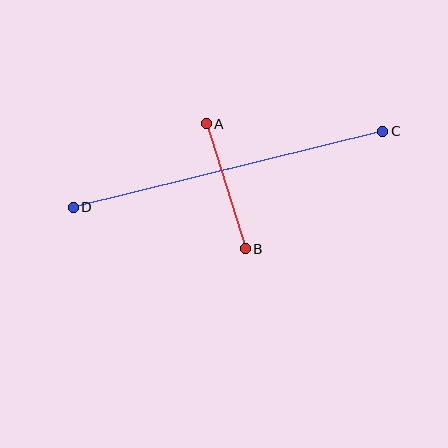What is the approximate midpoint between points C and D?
The midpoint is at approximately (228, 169) pixels.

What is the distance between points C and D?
The distance is approximately 319 pixels.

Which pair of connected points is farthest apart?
Points C and D are farthest apart.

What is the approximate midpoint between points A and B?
The midpoint is at approximately (226, 186) pixels.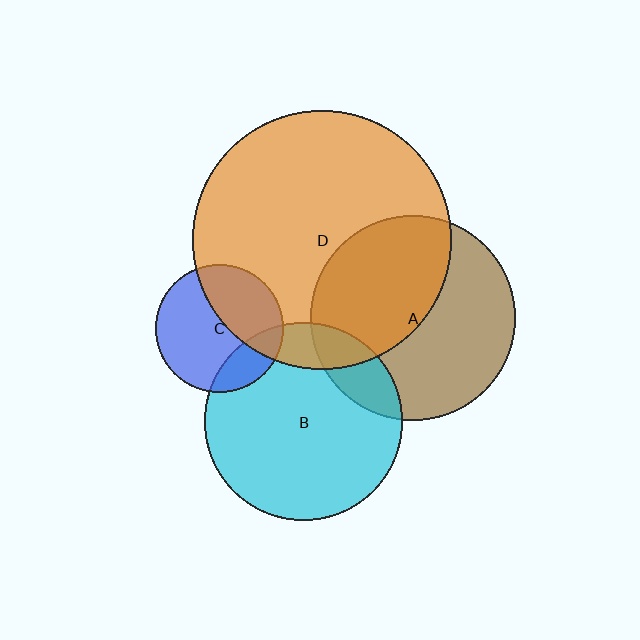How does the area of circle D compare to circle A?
Approximately 1.6 times.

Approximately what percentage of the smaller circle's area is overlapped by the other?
Approximately 15%.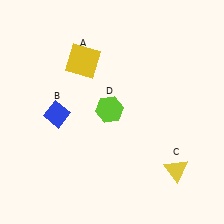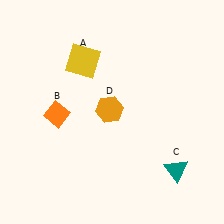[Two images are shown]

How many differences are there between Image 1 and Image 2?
There are 3 differences between the two images.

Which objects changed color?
B changed from blue to orange. C changed from yellow to teal. D changed from lime to orange.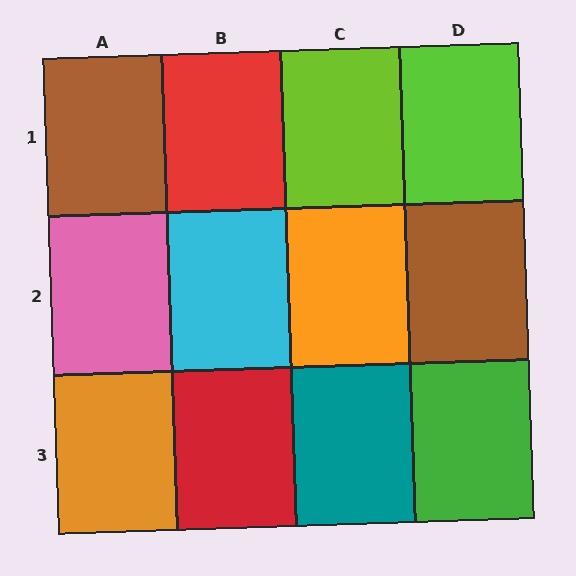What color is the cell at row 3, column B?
Red.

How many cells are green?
1 cell is green.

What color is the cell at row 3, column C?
Teal.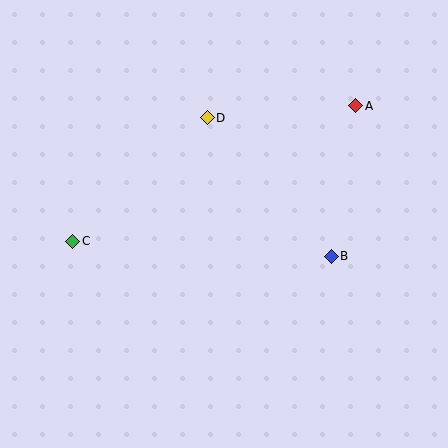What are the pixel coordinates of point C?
Point C is at (73, 241).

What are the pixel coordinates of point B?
Point B is at (331, 256).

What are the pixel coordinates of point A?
Point A is at (356, 106).